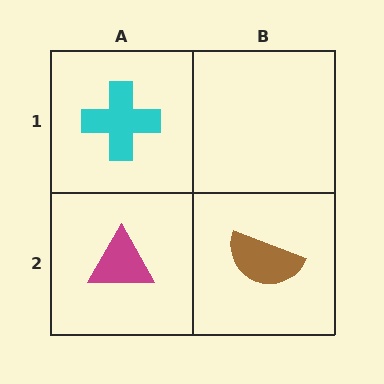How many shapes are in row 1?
1 shape.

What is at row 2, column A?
A magenta triangle.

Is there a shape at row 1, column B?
No, that cell is empty.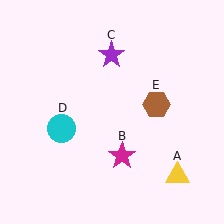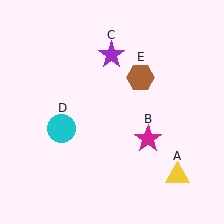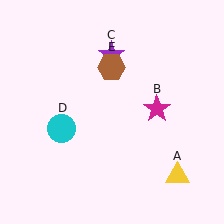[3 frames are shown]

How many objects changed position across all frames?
2 objects changed position: magenta star (object B), brown hexagon (object E).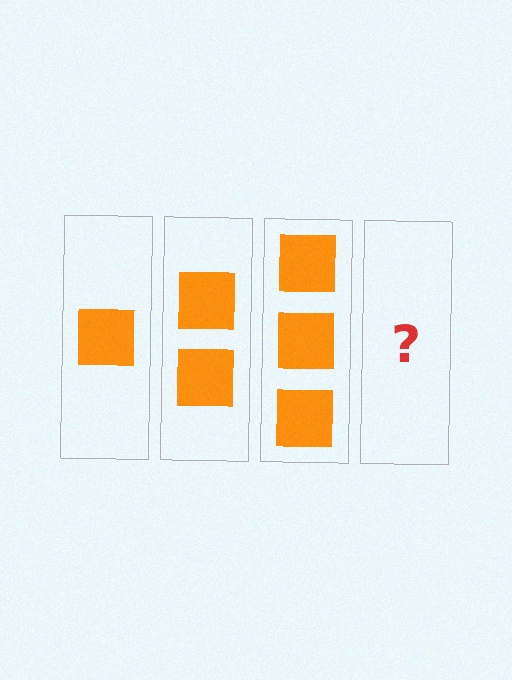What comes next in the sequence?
The next element should be 4 squares.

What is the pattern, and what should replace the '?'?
The pattern is that each step adds one more square. The '?' should be 4 squares.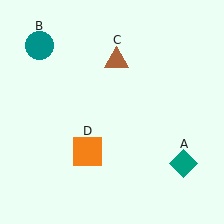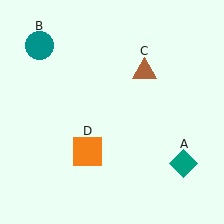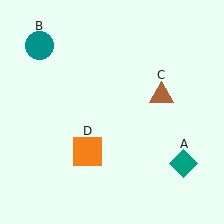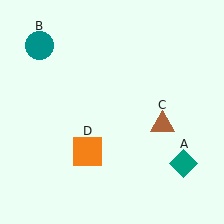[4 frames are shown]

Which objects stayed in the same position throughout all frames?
Teal diamond (object A) and teal circle (object B) and orange square (object D) remained stationary.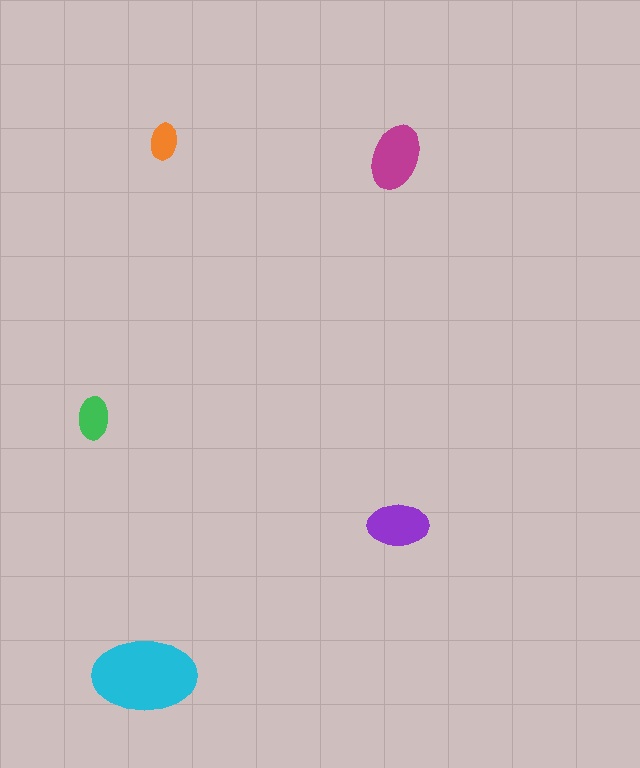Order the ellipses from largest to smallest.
the cyan one, the magenta one, the purple one, the green one, the orange one.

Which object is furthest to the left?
The green ellipse is leftmost.